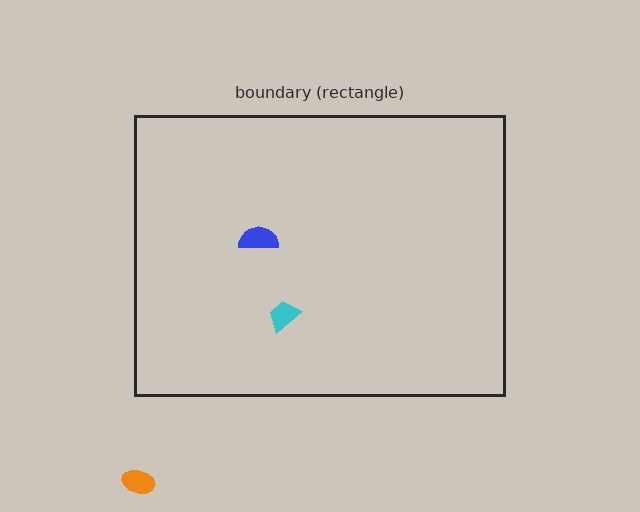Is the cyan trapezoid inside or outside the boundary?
Inside.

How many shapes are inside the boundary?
2 inside, 1 outside.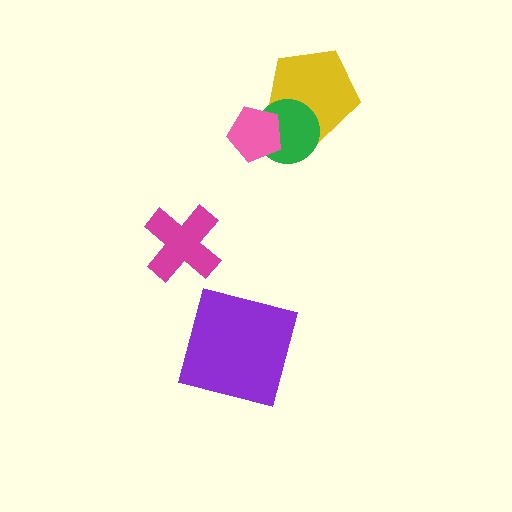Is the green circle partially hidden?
Yes, it is partially covered by another shape.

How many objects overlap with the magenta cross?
0 objects overlap with the magenta cross.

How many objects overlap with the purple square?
0 objects overlap with the purple square.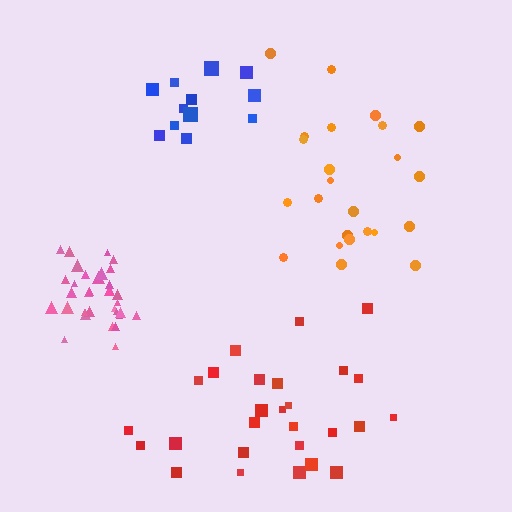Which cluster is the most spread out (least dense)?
Orange.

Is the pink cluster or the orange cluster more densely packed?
Pink.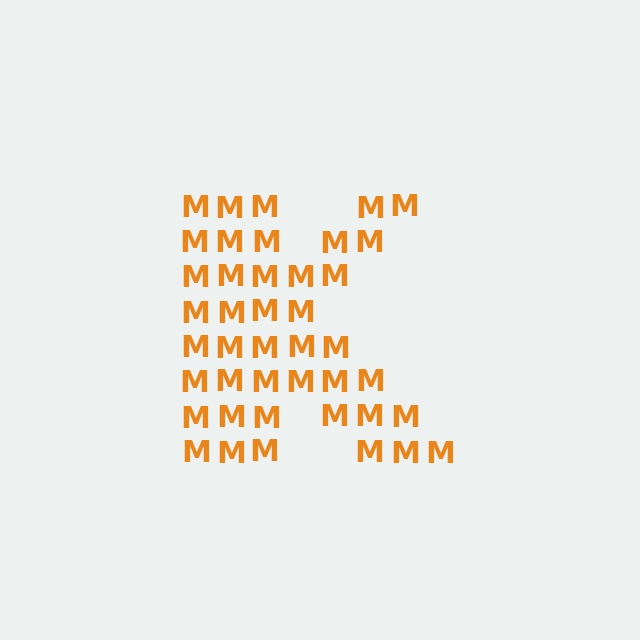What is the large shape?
The large shape is the letter K.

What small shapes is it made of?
It is made of small letter M's.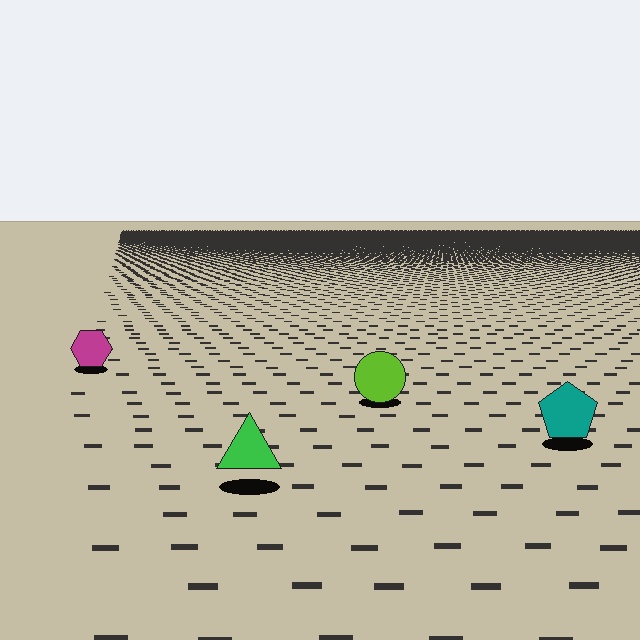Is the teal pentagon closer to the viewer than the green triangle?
No. The green triangle is closer — you can tell from the texture gradient: the ground texture is coarser near it.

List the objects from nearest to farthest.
From nearest to farthest: the green triangle, the teal pentagon, the lime circle, the magenta hexagon.